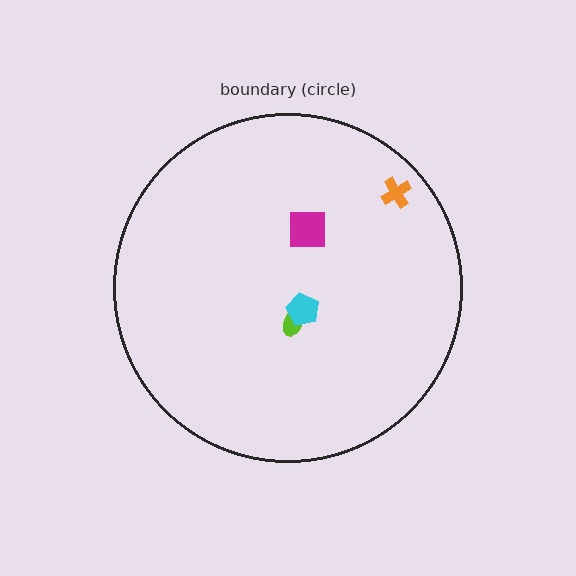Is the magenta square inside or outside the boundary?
Inside.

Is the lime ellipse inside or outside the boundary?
Inside.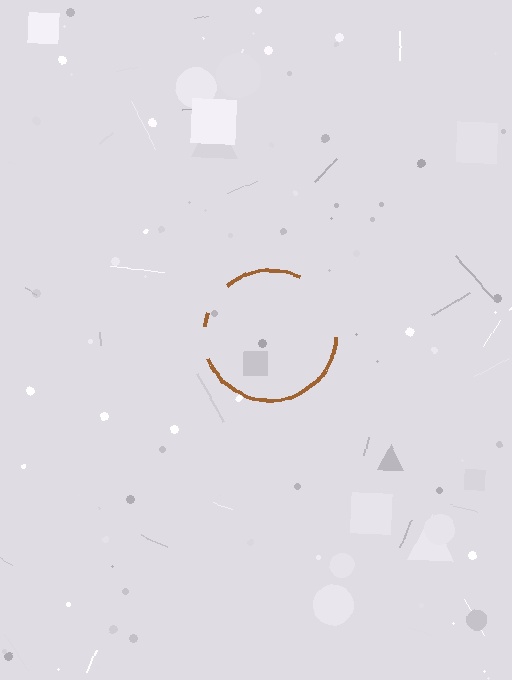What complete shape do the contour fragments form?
The contour fragments form a circle.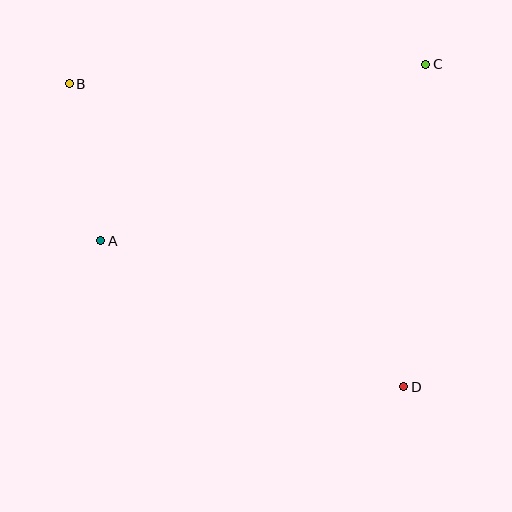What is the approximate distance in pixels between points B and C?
The distance between B and C is approximately 357 pixels.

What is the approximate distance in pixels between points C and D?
The distance between C and D is approximately 323 pixels.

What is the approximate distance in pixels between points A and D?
The distance between A and D is approximately 336 pixels.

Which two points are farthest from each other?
Points B and D are farthest from each other.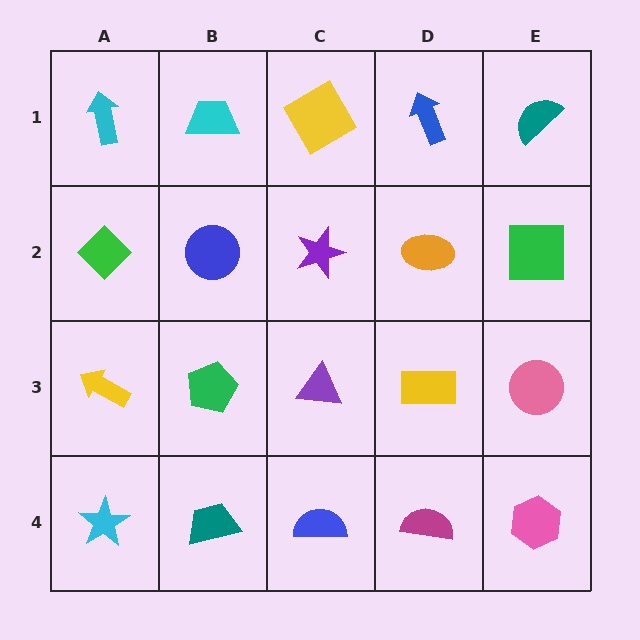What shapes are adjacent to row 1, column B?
A blue circle (row 2, column B), a cyan arrow (row 1, column A), a yellow diamond (row 1, column C).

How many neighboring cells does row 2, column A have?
3.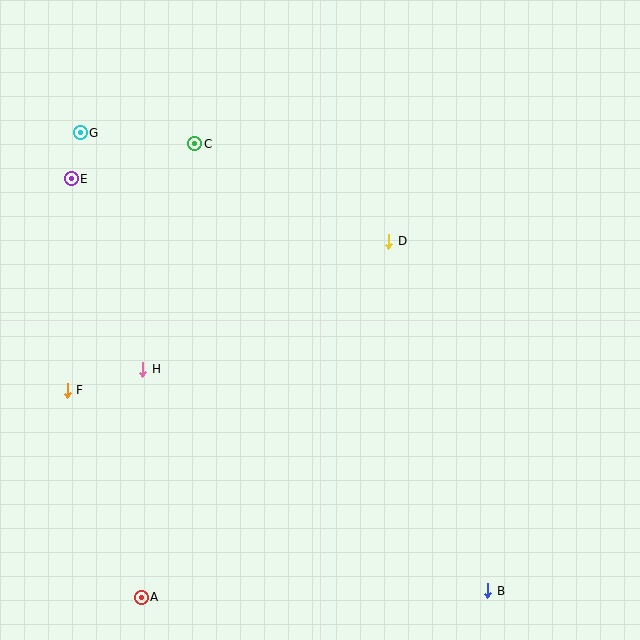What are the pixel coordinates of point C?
Point C is at (195, 144).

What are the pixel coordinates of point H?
Point H is at (143, 369).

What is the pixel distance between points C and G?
The distance between C and G is 115 pixels.